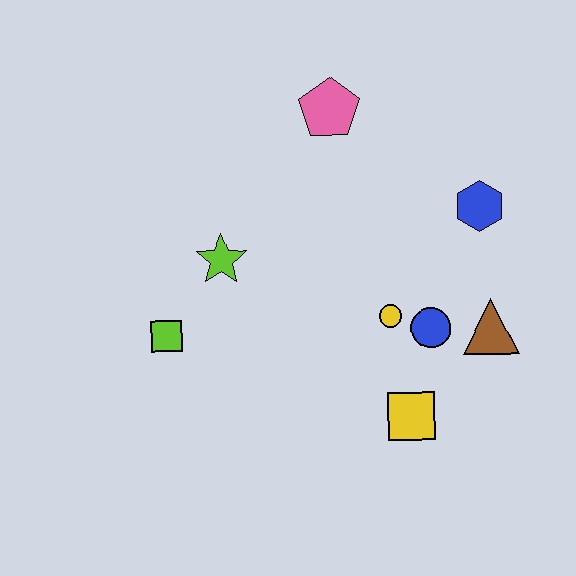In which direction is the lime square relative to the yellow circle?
The lime square is to the left of the yellow circle.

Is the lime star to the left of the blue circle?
Yes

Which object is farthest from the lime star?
The brown triangle is farthest from the lime star.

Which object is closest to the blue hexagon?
The brown triangle is closest to the blue hexagon.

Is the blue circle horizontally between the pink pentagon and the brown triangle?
Yes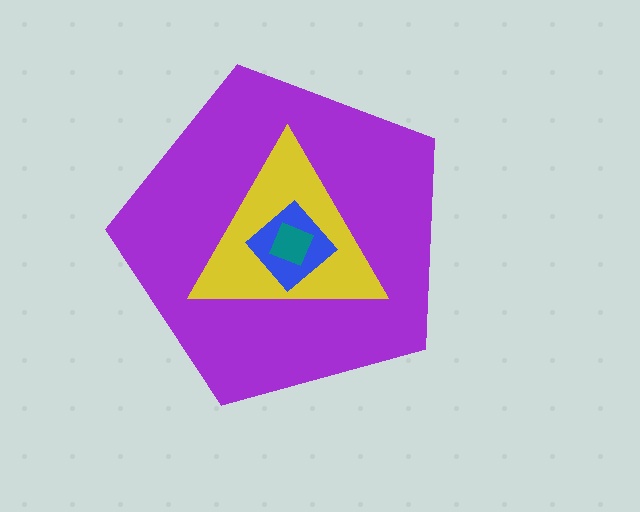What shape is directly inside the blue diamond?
The teal diamond.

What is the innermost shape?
The teal diamond.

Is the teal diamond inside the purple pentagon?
Yes.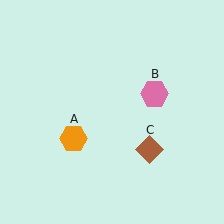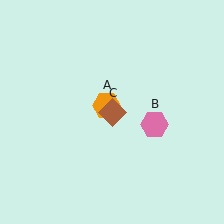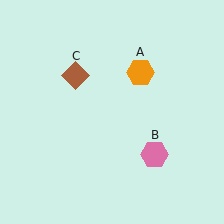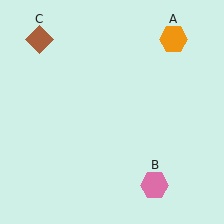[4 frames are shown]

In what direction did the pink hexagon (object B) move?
The pink hexagon (object B) moved down.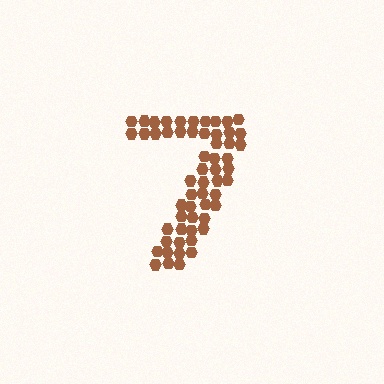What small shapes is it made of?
It is made of small hexagons.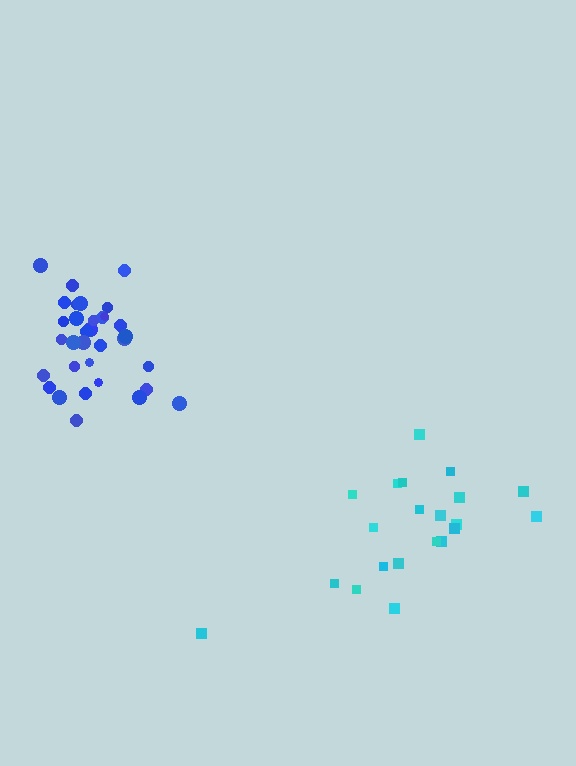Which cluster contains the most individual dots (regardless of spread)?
Blue (33).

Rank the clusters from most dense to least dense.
blue, cyan.